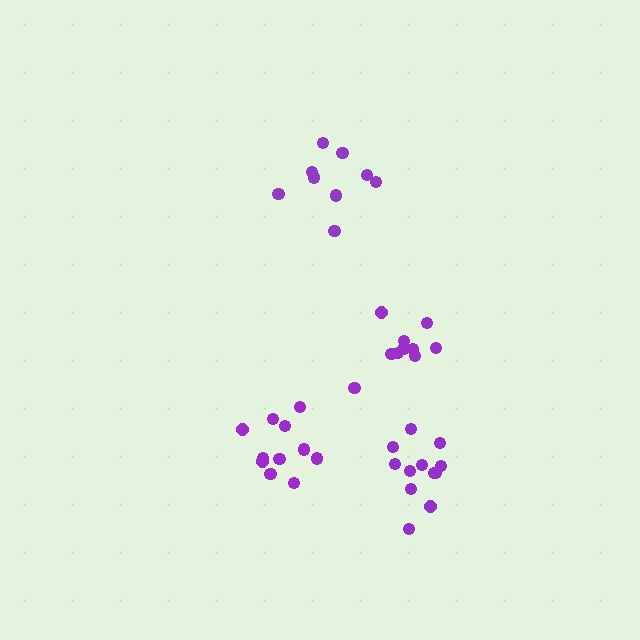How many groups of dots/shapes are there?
There are 4 groups.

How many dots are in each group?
Group 1: 11 dots, Group 2: 9 dots, Group 3: 10 dots, Group 4: 12 dots (42 total).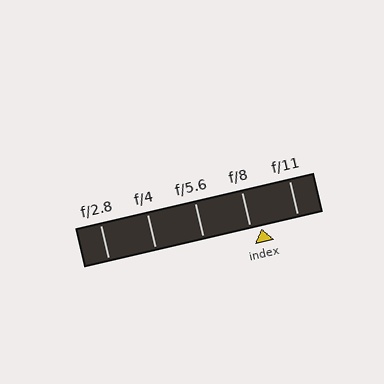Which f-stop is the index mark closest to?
The index mark is closest to f/8.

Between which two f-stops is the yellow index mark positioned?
The index mark is between f/8 and f/11.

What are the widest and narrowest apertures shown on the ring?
The widest aperture shown is f/2.8 and the narrowest is f/11.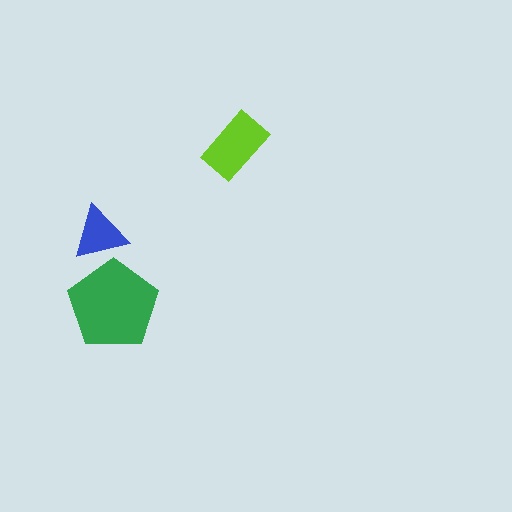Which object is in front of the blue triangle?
The green pentagon is in front of the blue triangle.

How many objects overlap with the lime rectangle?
0 objects overlap with the lime rectangle.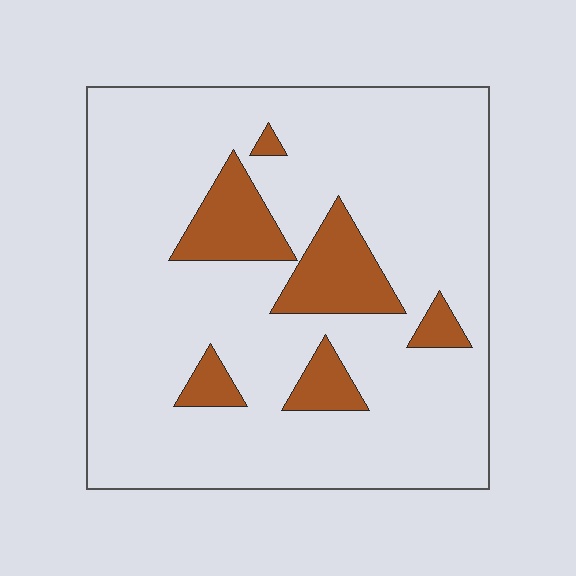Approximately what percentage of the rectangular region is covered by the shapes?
Approximately 15%.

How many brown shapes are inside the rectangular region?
6.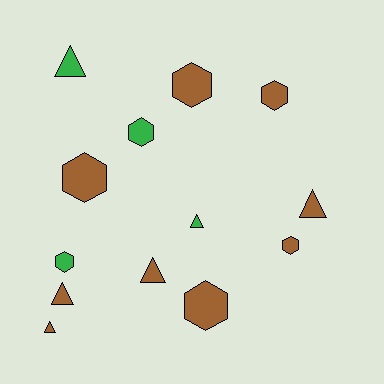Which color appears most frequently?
Brown, with 9 objects.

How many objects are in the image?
There are 13 objects.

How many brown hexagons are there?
There are 5 brown hexagons.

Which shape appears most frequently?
Hexagon, with 7 objects.